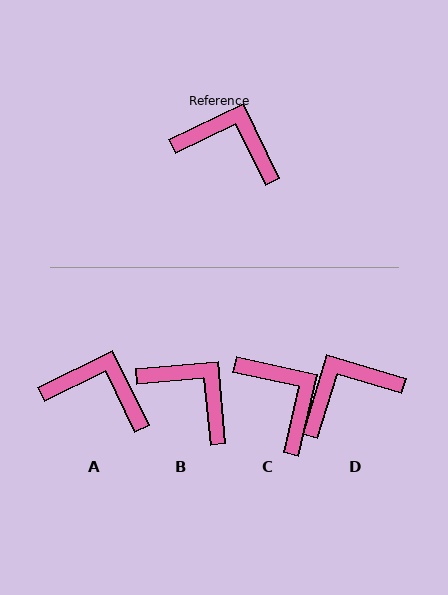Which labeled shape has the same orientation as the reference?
A.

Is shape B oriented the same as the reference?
No, it is off by about 21 degrees.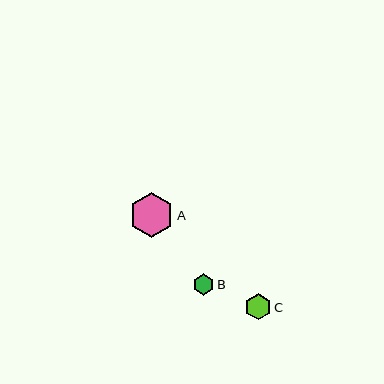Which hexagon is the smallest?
Hexagon B is the smallest with a size of approximately 21 pixels.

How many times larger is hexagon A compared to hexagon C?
Hexagon A is approximately 1.7 times the size of hexagon C.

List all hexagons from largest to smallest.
From largest to smallest: A, C, B.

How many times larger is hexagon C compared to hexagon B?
Hexagon C is approximately 1.2 times the size of hexagon B.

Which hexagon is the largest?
Hexagon A is the largest with a size of approximately 44 pixels.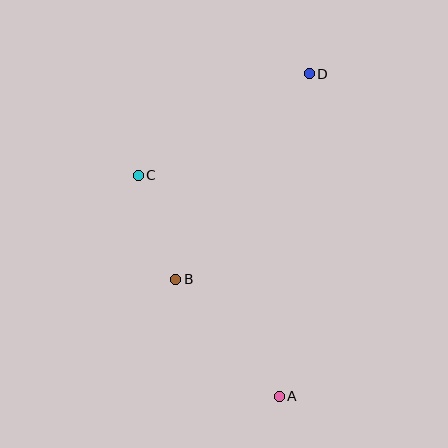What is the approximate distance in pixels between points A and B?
The distance between A and B is approximately 156 pixels.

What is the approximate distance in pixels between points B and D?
The distance between B and D is approximately 245 pixels.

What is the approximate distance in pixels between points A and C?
The distance between A and C is approximately 262 pixels.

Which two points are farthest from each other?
Points A and D are farthest from each other.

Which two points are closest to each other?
Points B and C are closest to each other.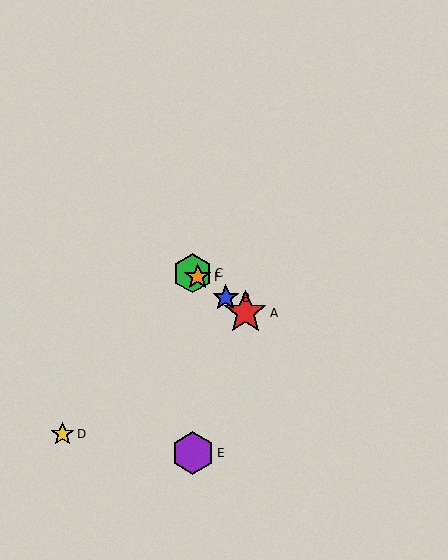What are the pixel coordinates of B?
Object B is at (226, 298).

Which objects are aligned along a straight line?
Objects A, B, C, F are aligned along a straight line.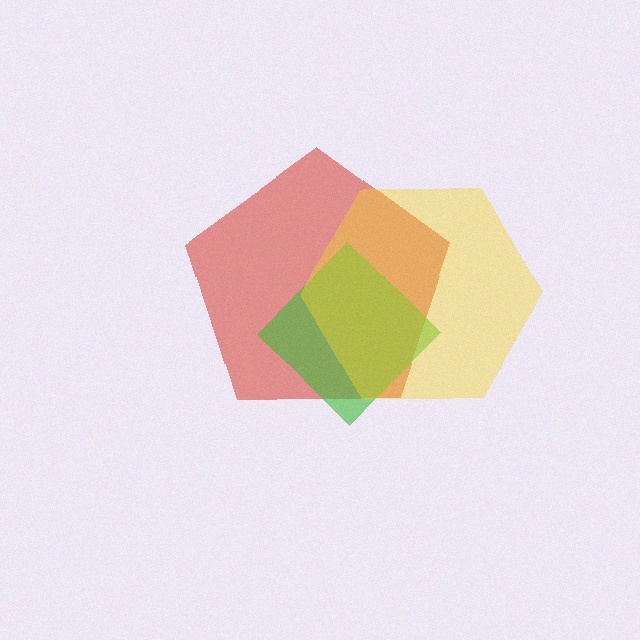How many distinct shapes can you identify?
There are 3 distinct shapes: a red pentagon, a green diamond, a yellow hexagon.